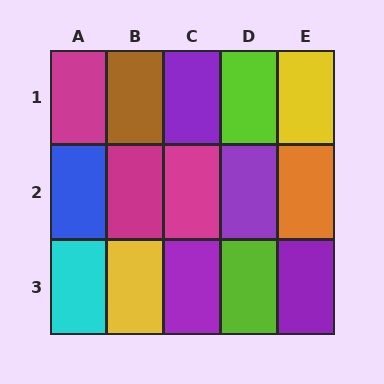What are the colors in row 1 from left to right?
Magenta, brown, purple, lime, yellow.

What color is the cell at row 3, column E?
Purple.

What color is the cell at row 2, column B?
Magenta.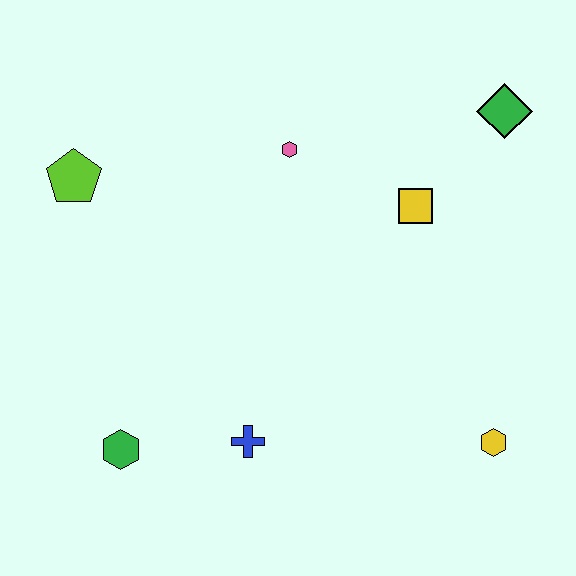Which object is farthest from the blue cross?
The green diamond is farthest from the blue cross.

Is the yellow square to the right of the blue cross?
Yes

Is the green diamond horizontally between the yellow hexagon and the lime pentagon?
No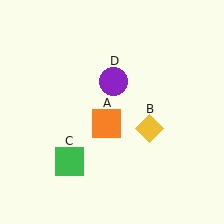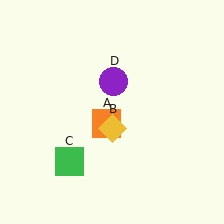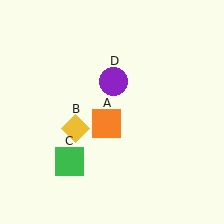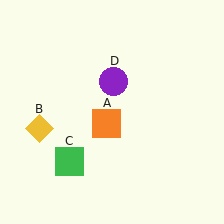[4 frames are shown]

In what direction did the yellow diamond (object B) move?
The yellow diamond (object B) moved left.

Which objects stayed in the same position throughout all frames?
Orange square (object A) and green square (object C) and purple circle (object D) remained stationary.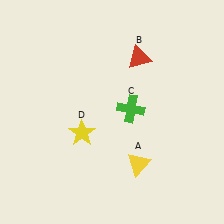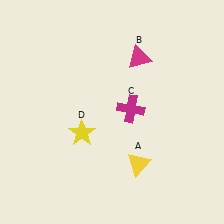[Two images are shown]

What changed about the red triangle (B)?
In Image 1, B is red. In Image 2, it changed to magenta.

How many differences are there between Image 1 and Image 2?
There are 2 differences between the two images.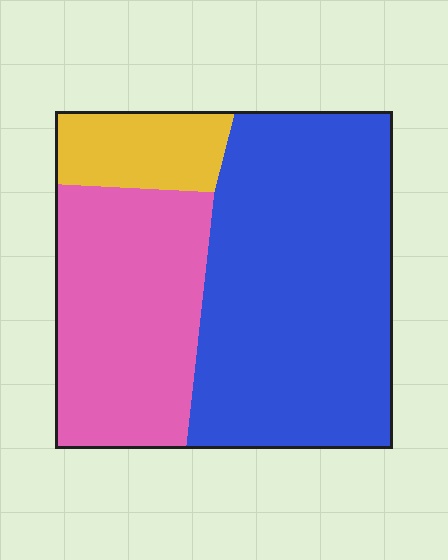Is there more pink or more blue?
Blue.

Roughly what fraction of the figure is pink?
Pink takes up about one third (1/3) of the figure.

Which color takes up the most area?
Blue, at roughly 55%.